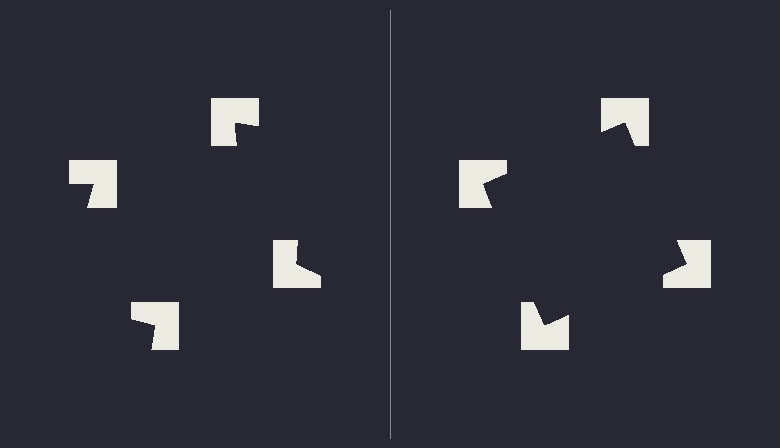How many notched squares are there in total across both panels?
8 — 4 on each side.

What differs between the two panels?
The notched squares are positioned identically on both sides; only the wedge orientations differ. On the right they align to a square; on the left they are misaligned.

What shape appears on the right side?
An illusory square.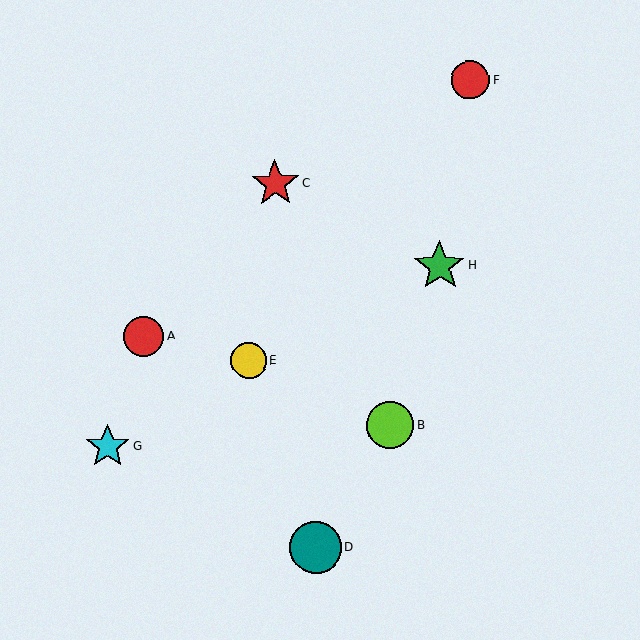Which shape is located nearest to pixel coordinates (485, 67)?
The red circle (labeled F) at (470, 80) is nearest to that location.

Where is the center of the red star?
The center of the red star is at (275, 183).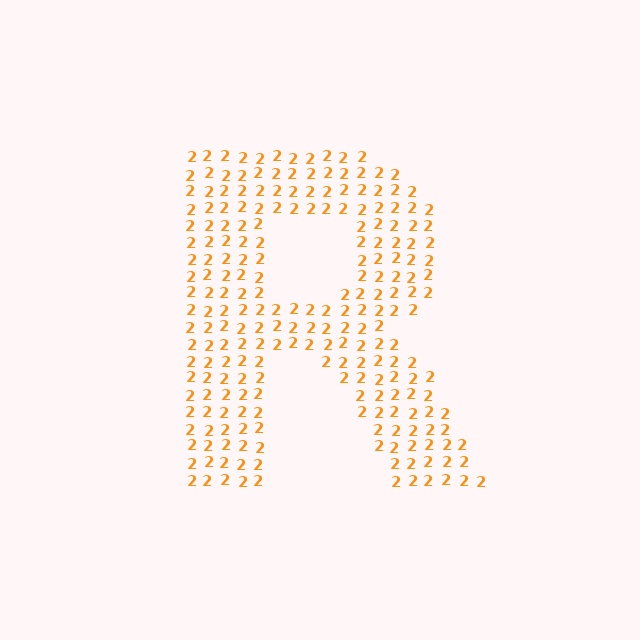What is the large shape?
The large shape is the letter R.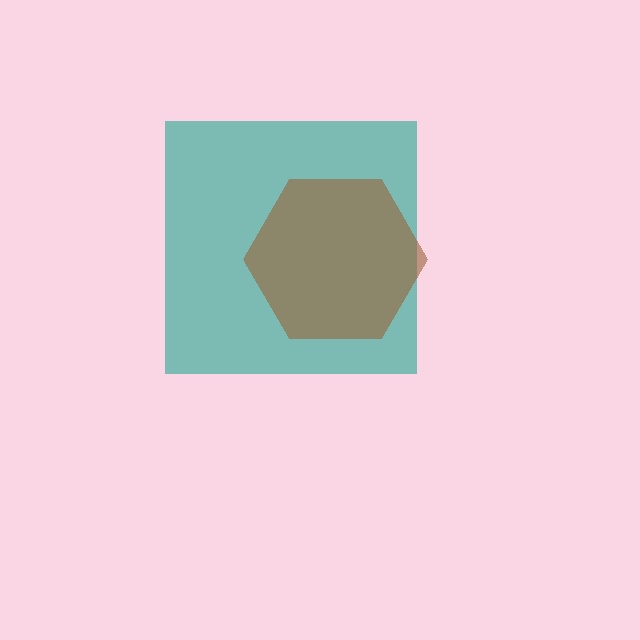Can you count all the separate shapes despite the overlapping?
Yes, there are 2 separate shapes.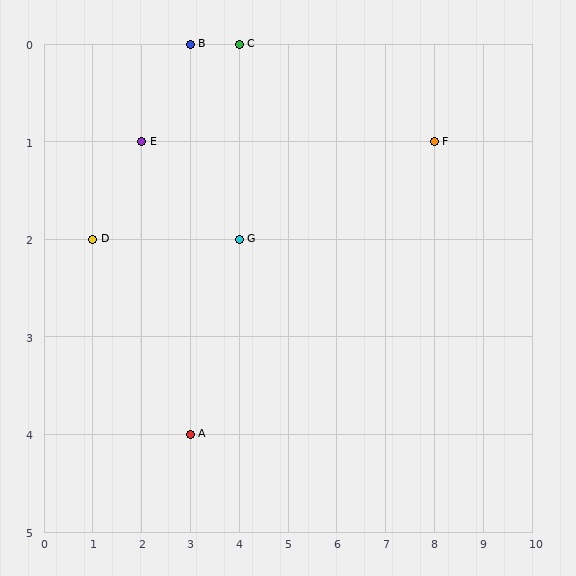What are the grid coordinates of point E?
Point E is at grid coordinates (2, 1).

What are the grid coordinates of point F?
Point F is at grid coordinates (8, 1).